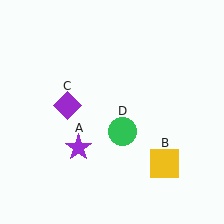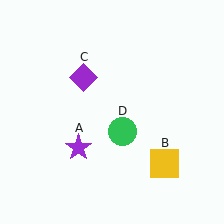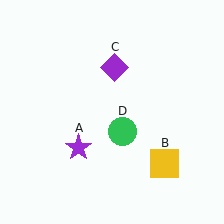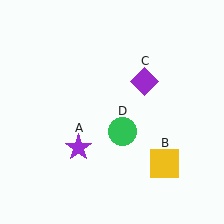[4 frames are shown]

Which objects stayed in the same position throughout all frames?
Purple star (object A) and yellow square (object B) and green circle (object D) remained stationary.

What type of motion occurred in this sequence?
The purple diamond (object C) rotated clockwise around the center of the scene.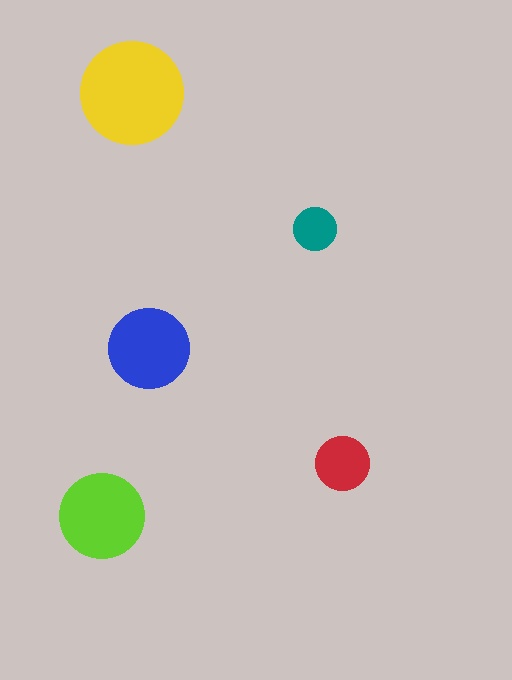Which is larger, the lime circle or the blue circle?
The lime one.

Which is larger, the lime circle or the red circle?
The lime one.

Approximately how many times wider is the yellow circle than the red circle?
About 2 times wider.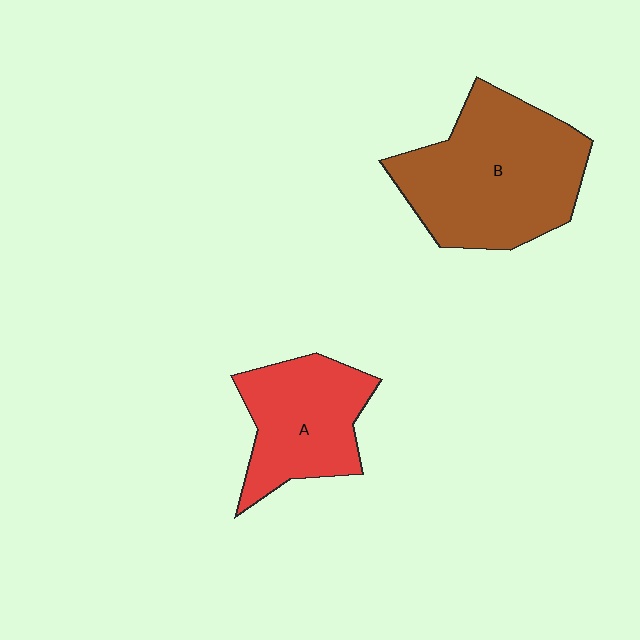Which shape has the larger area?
Shape B (brown).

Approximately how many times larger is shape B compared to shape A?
Approximately 1.6 times.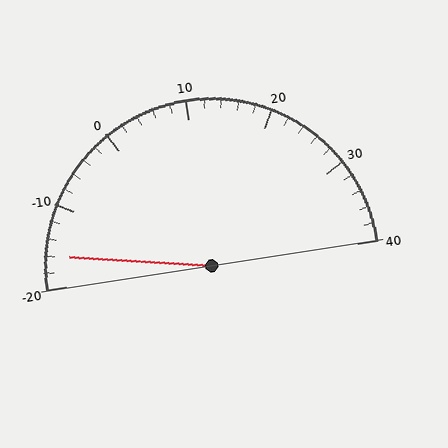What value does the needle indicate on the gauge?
The needle indicates approximately -16.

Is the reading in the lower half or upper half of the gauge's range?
The reading is in the lower half of the range (-20 to 40).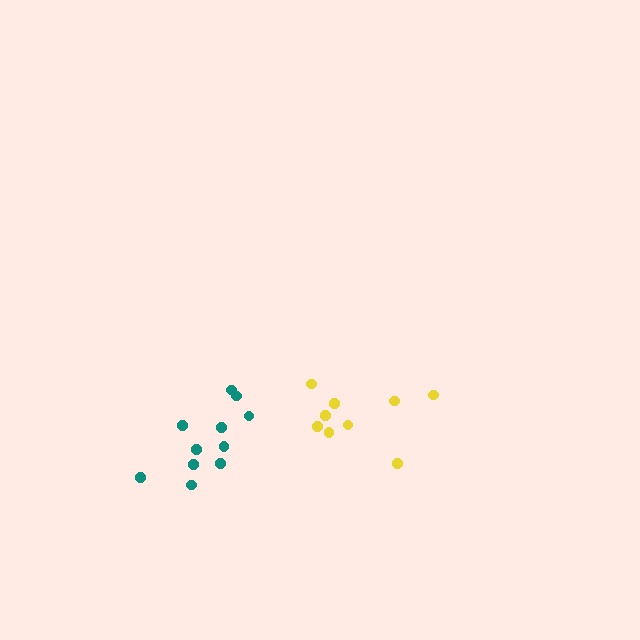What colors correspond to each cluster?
The clusters are colored: teal, yellow.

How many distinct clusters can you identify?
There are 2 distinct clusters.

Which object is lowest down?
The teal cluster is bottommost.